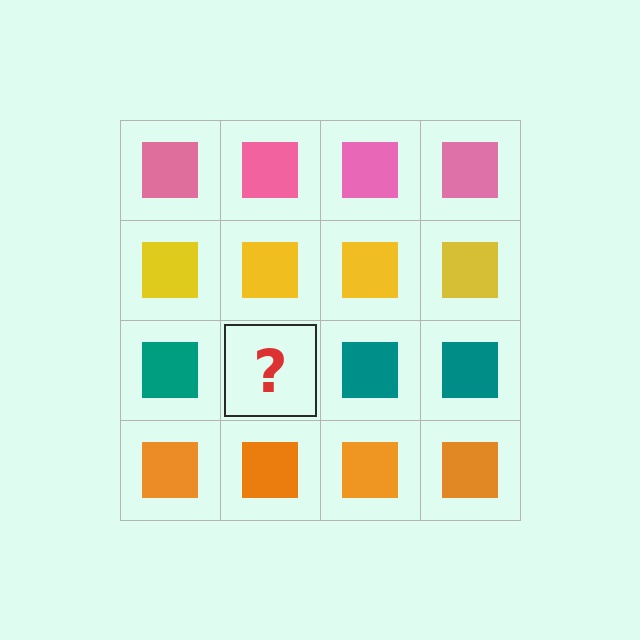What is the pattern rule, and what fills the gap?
The rule is that each row has a consistent color. The gap should be filled with a teal square.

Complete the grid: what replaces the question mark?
The question mark should be replaced with a teal square.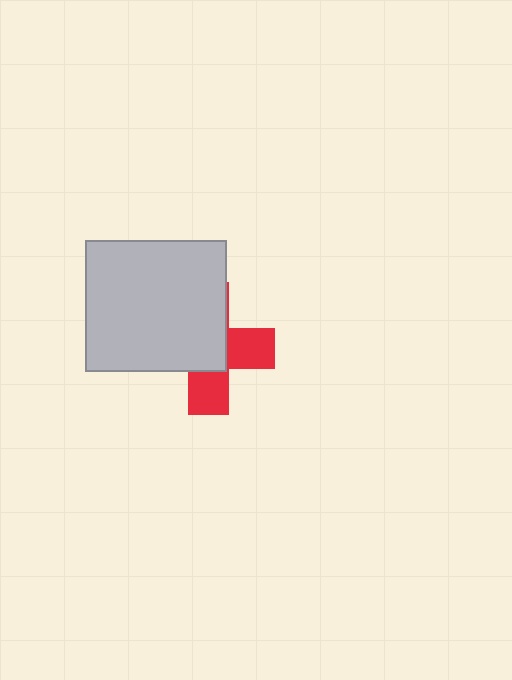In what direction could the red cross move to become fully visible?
The red cross could move toward the lower-right. That would shift it out from behind the light gray rectangle entirely.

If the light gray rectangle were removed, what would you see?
You would see the complete red cross.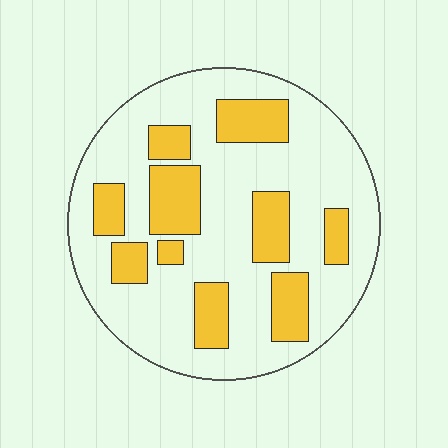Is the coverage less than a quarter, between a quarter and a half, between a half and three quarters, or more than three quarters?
Between a quarter and a half.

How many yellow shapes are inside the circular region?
10.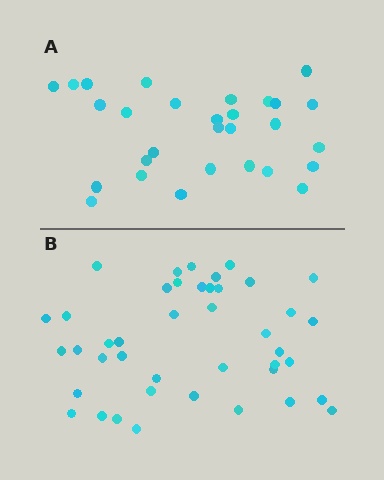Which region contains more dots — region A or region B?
Region B (the bottom region) has more dots.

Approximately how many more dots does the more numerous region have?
Region B has approximately 15 more dots than region A.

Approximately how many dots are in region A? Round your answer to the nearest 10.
About 30 dots. (The exact count is 29, which rounds to 30.)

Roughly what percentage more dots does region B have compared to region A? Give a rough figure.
About 45% more.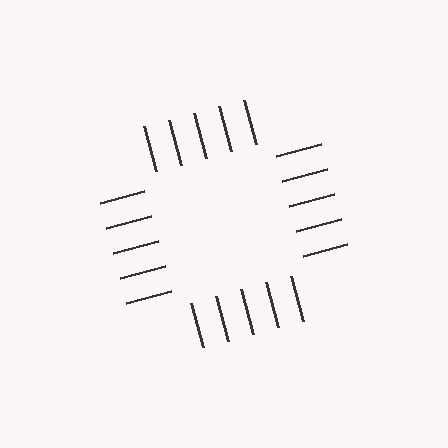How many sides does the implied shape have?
4 sides — the line-ends trace a square.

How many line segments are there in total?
20 — 5 along each of the 4 edges.